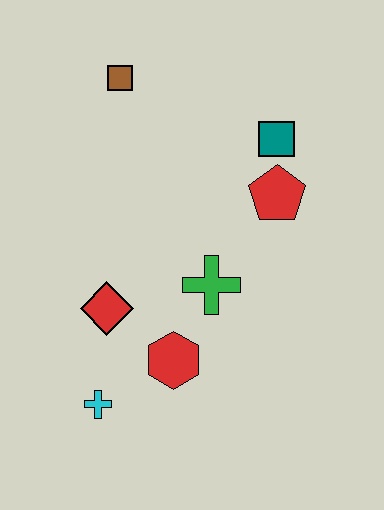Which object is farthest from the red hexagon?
The brown square is farthest from the red hexagon.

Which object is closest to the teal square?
The red pentagon is closest to the teal square.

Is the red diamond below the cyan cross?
No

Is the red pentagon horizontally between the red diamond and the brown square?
No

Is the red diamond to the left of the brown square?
Yes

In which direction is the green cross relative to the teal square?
The green cross is below the teal square.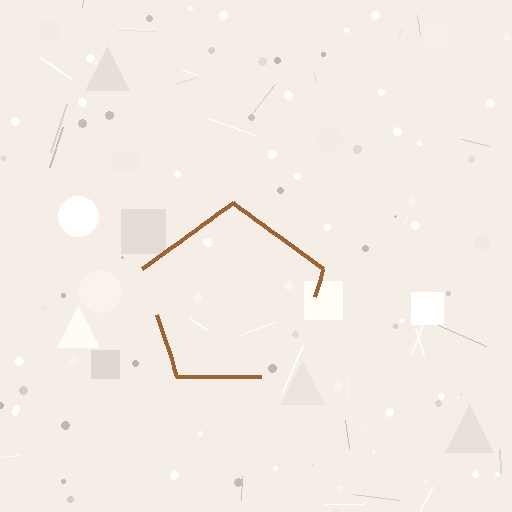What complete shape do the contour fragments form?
The contour fragments form a pentagon.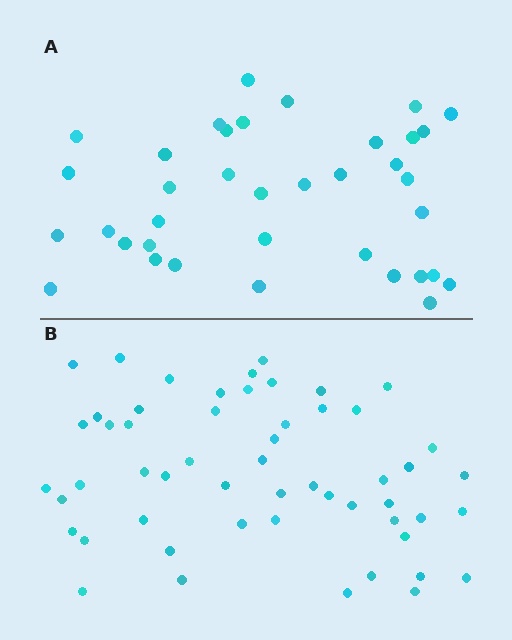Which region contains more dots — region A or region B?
Region B (the bottom region) has more dots.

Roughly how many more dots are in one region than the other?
Region B has approximately 15 more dots than region A.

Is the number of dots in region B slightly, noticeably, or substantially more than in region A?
Region B has substantially more. The ratio is roughly 1.5 to 1.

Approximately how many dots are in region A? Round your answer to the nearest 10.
About 40 dots. (The exact count is 37, which rounds to 40.)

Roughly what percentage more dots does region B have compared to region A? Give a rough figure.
About 45% more.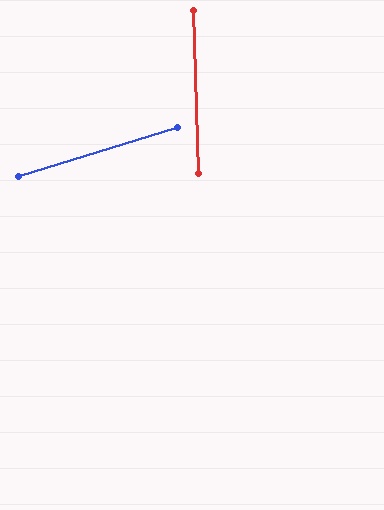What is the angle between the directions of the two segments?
Approximately 75 degrees.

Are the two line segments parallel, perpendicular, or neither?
Neither parallel nor perpendicular — they differ by about 75°.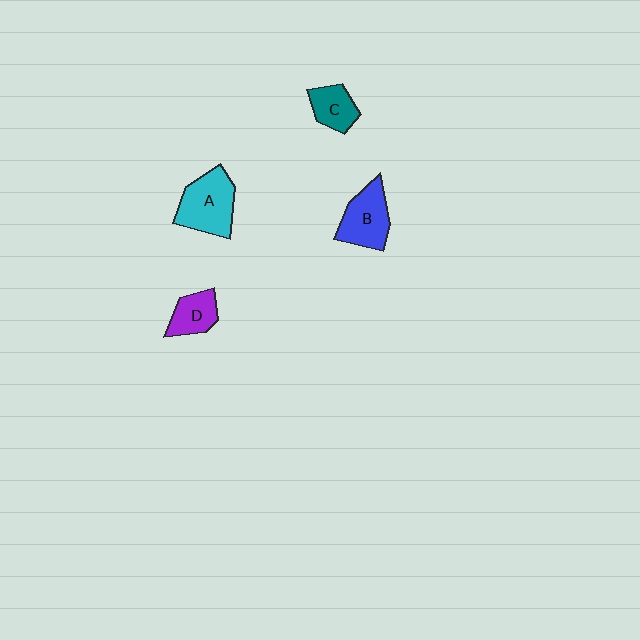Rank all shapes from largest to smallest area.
From largest to smallest: A (cyan), B (blue), D (purple), C (teal).